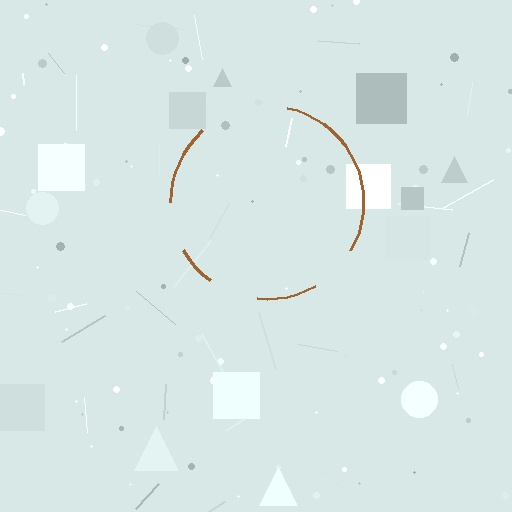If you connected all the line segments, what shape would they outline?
They would outline a circle.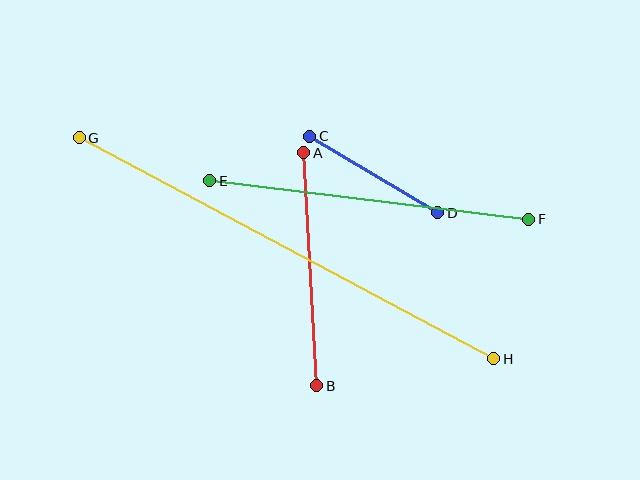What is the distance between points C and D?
The distance is approximately 149 pixels.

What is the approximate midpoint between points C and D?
The midpoint is at approximately (374, 175) pixels.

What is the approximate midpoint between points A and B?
The midpoint is at approximately (310, 269) pixels.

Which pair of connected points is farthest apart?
Points G and H are farthest apart.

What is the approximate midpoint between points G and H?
The midpoint is at approximately (287, 248) pixels.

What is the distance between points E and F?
The distance is approximately 321 pixels.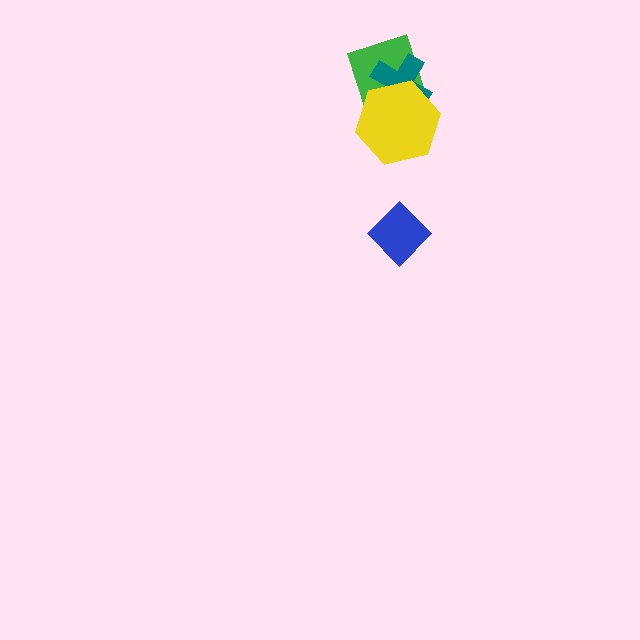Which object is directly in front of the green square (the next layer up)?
The teal cross is directly in front of the green square.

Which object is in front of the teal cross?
The yellow hexagon is in front of the teal cross.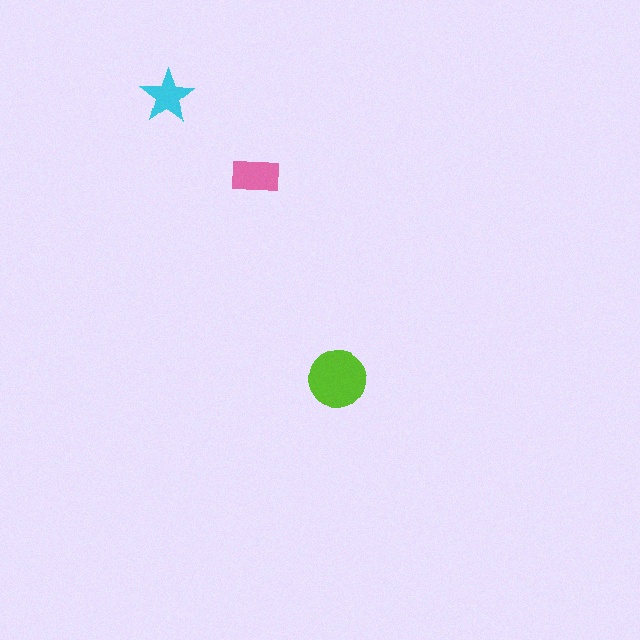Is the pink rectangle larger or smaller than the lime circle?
Smaller.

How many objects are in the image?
There are 3 objects in the image.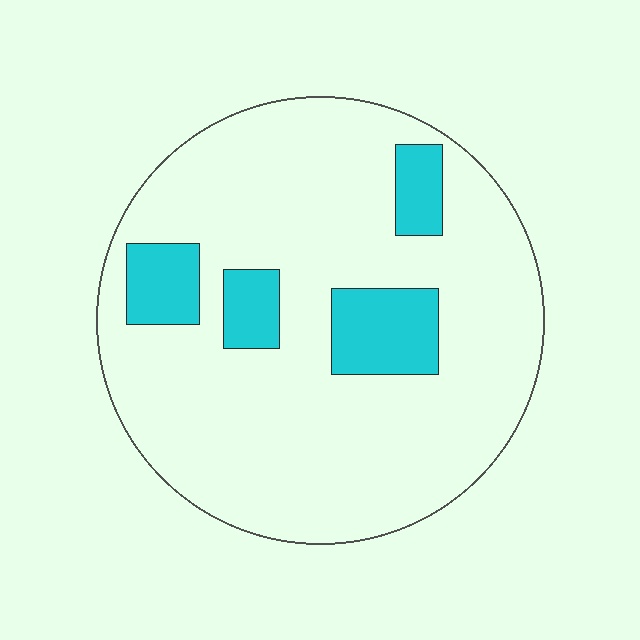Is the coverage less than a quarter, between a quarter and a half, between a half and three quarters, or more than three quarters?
Less than a quarter.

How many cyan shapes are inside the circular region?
4.